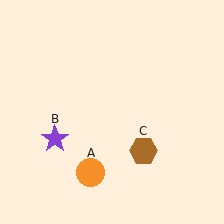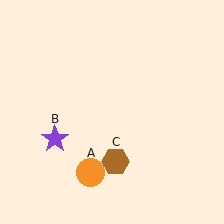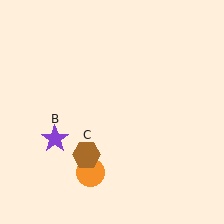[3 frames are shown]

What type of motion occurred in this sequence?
The brown hexagon (object C) rotated clockwise around the center of the scene.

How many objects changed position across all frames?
1 object changed position: brown hexagon (object C).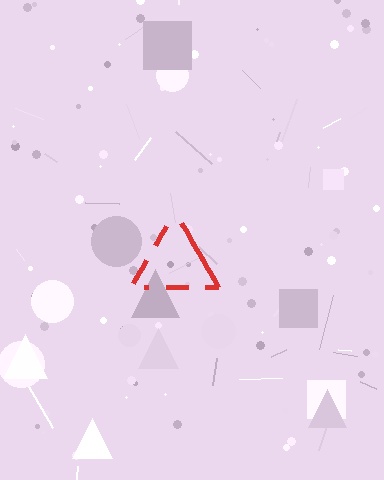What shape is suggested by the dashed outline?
The dashed outline suggests a triangle.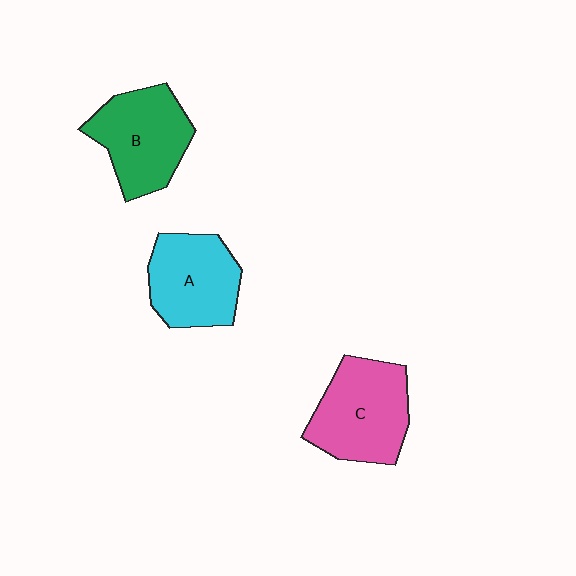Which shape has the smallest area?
Shape A (cyan).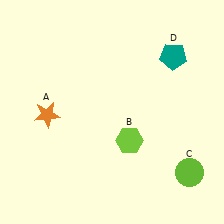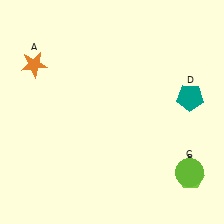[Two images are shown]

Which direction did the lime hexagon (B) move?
The lime hexagon (B) moved right.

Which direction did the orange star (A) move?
The orange star (A) moved up.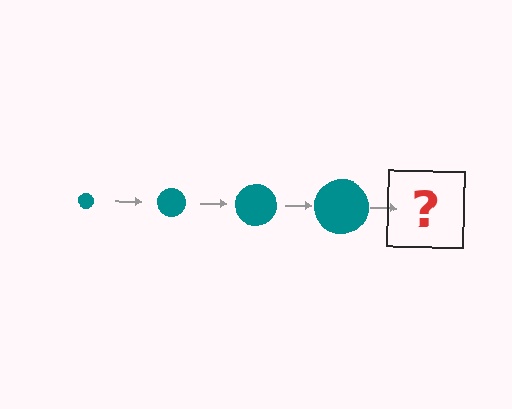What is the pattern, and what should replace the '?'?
The pattern is that the circle gets progressively larger each step. The '?' should be a teal circle, larger than the previous one.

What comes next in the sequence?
The next element should be a teal circle, larger than the previous one.